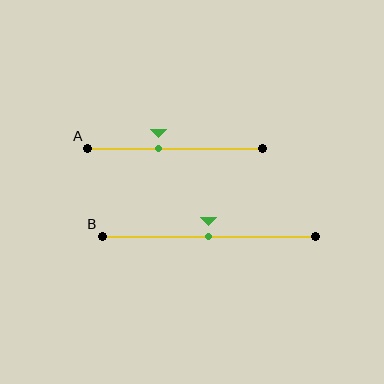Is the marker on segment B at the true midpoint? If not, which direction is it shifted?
Yes, the marker on segment B is at the true midpoint.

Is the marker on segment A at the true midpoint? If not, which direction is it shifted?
No, the marker on segment A is shifted to the left by about 10% of the segment length.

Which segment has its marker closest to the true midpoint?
Segment B has its marker closest to the true midpoint.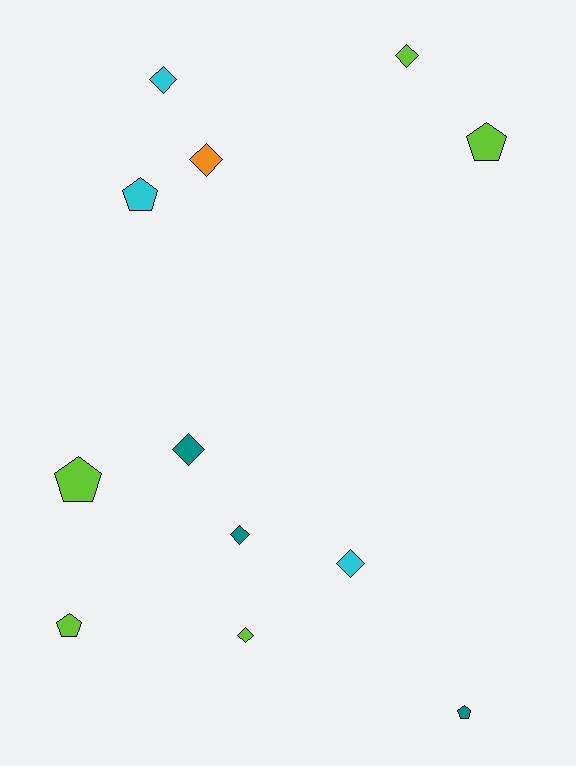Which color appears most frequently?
Lime, with 5 objects.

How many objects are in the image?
There are 12 objects.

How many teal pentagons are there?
There is 1 teal pentagon.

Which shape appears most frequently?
Diamond, with 7 objects.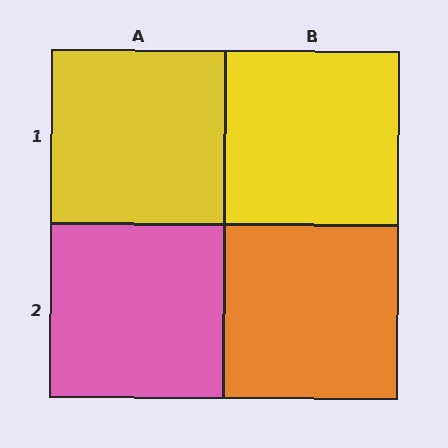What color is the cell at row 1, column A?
Yellow.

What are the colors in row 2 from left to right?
Pink, orange.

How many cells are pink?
1 cell is pink.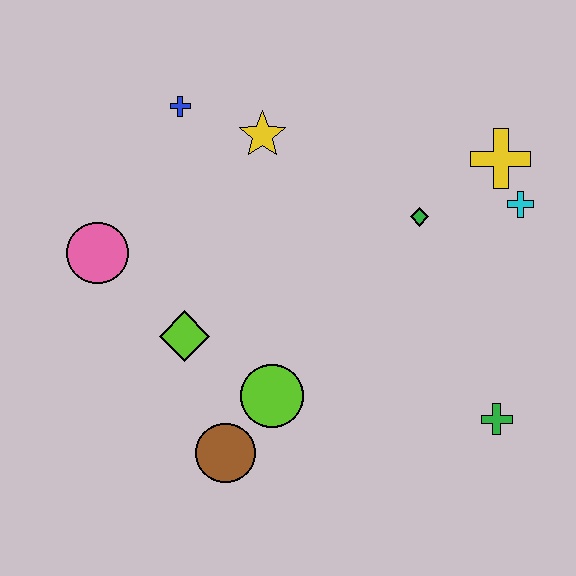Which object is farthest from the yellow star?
The green cross is farthest from the yellow star.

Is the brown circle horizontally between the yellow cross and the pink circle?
Yes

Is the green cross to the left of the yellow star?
No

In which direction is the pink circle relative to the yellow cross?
The pink circle is to the left of the yellow cross.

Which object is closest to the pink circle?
The lime diamond is closest to the pink circle.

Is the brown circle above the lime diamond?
No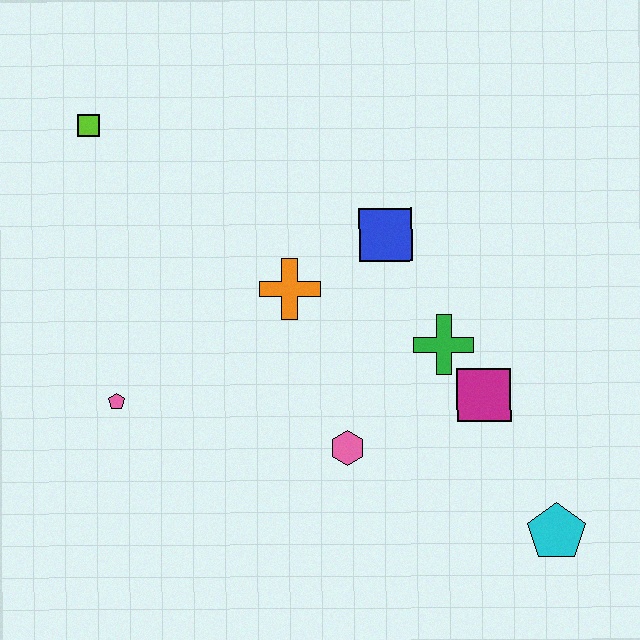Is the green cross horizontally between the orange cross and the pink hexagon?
No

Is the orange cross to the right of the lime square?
Yes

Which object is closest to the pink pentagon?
The orange cross is closest to the pink pentagon.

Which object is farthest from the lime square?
The cyan pentagon is farthest from the lime square.